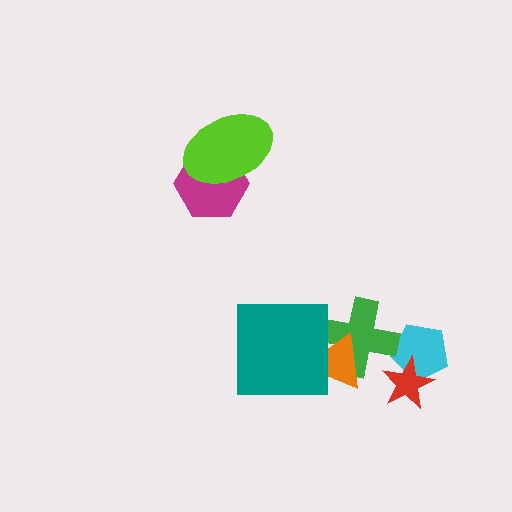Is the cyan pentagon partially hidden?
Yes, it is partially covered by another shape.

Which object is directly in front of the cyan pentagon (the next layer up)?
The red star is directly in front of the cyan pentagon.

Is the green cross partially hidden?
Yes, it is partially covered by another shape.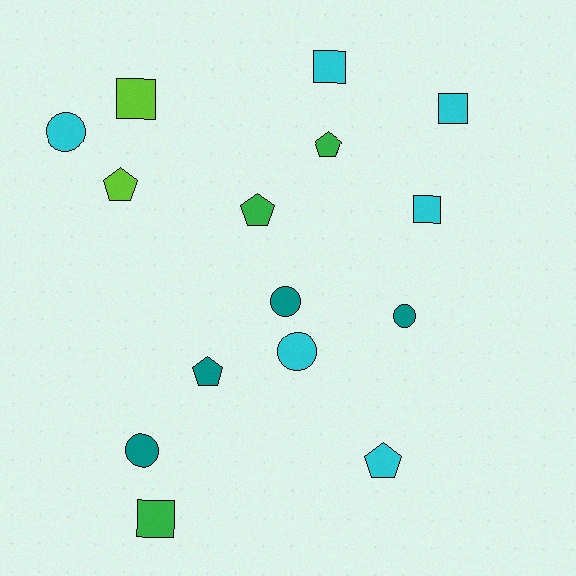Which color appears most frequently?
Cyan, with 6 objects.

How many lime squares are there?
There is 1 lime square.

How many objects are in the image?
There are 15 objects.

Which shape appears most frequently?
Circle, with 5 objects.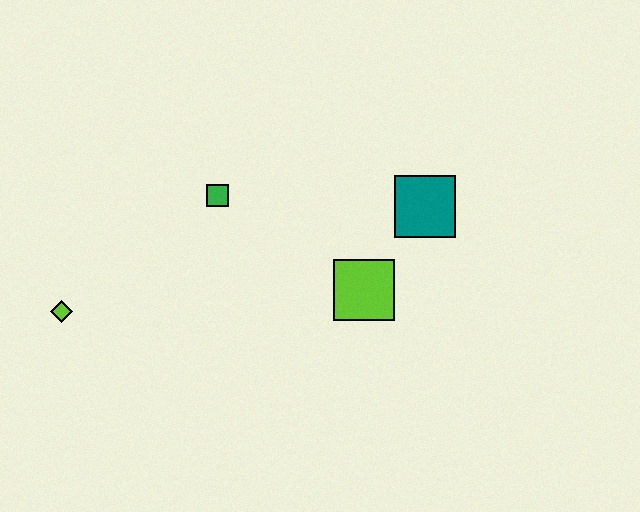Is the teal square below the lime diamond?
No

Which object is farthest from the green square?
The teal square is farthest from the green square.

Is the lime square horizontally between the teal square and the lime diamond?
Yes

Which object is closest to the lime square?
The teal square is closest to the lime square.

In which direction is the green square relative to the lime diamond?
The green square is to the right of the lime diamond.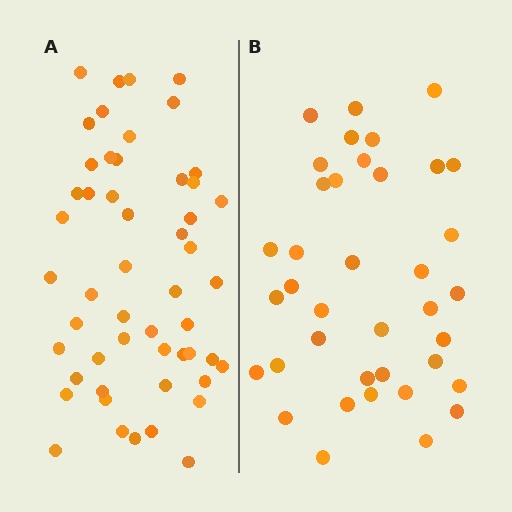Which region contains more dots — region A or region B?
Region A (the left region) has more dots.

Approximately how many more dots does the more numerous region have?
Region A has approximately 15 more dots than region B.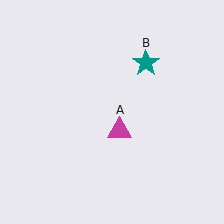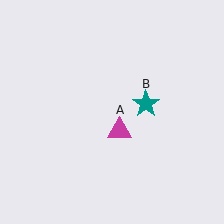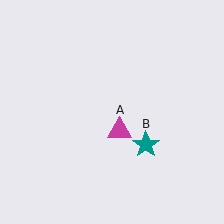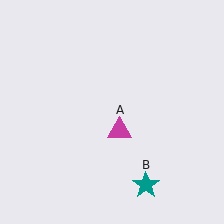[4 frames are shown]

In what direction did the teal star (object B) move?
The teal star (object B) moved down.